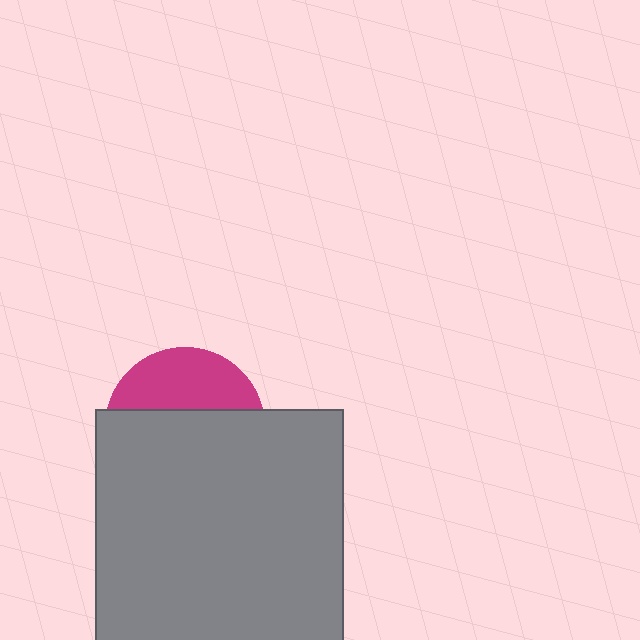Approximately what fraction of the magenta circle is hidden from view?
Roughly 64% of the magenta circle is hidden behind the gray square.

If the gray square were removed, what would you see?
You would see the complete magenta circle.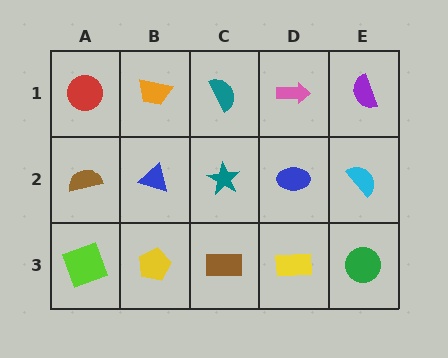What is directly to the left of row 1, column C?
An orange trapezoid.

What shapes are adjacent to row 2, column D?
A pink arrow (row 1, column D), a yellow rectangle (row 3, column D), a teal star (row 2, column C), a cyan semicircle (row 2, column E).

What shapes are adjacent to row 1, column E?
A cyan semicircle (row 2, column E), a pink arrow (row 1, column D).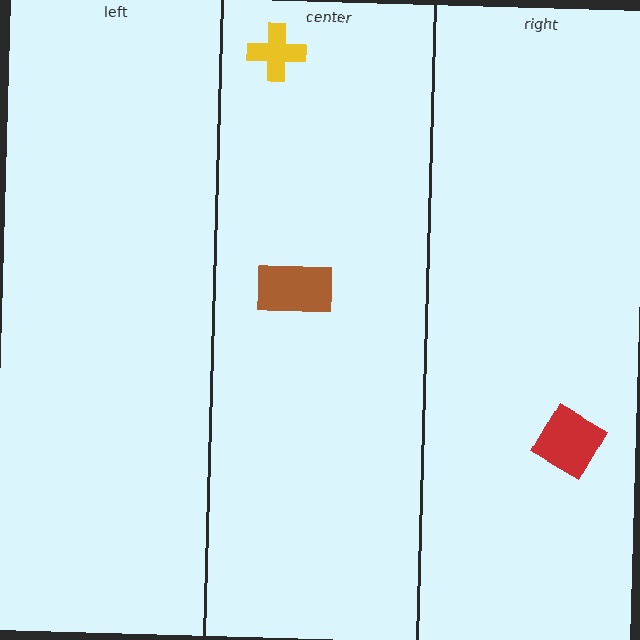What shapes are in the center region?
The brown rectangle, the yellow cross.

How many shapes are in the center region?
2.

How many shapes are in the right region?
1.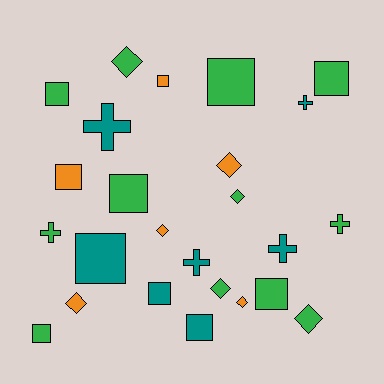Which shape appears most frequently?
Square, with 11 objects.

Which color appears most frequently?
Green, with 12 objects.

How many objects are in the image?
There are 25 objects.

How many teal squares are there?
There are 3 teal squares.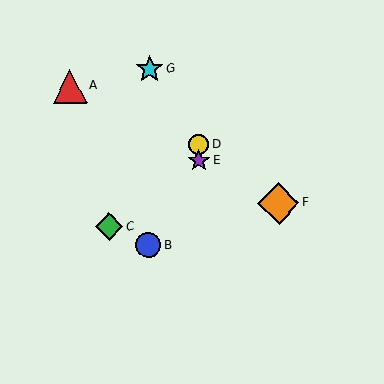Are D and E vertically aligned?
Yes, both are at x≈199.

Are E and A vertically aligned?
No, E is at x≈199 and A is at x≈70.